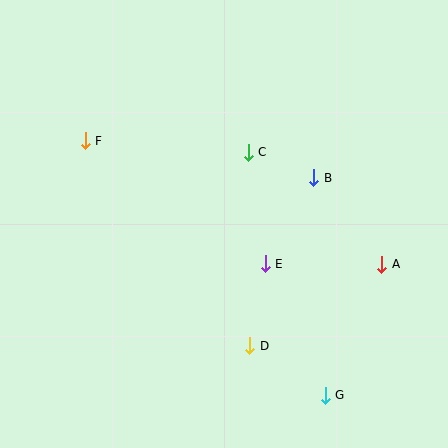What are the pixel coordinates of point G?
Point G is at (325, 395).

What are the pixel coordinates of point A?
Point A is at (382, 264).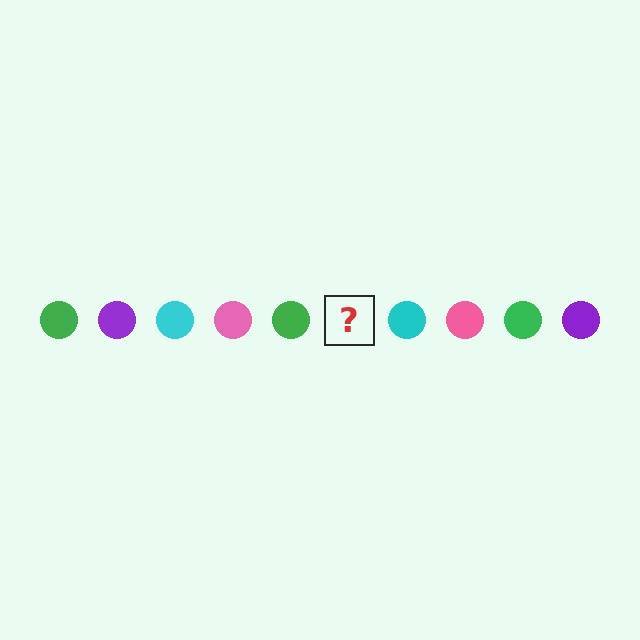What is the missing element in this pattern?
The missing element is a purple circle.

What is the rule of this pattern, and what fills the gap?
The rule is that the pattern cycles through green, purple, cyan, pink circles. The gap should be filled with a purple circle.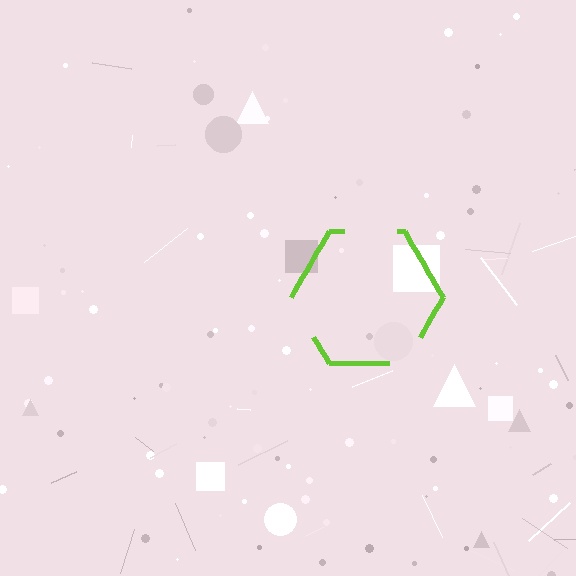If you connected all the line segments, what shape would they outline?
They would outline a hexagon.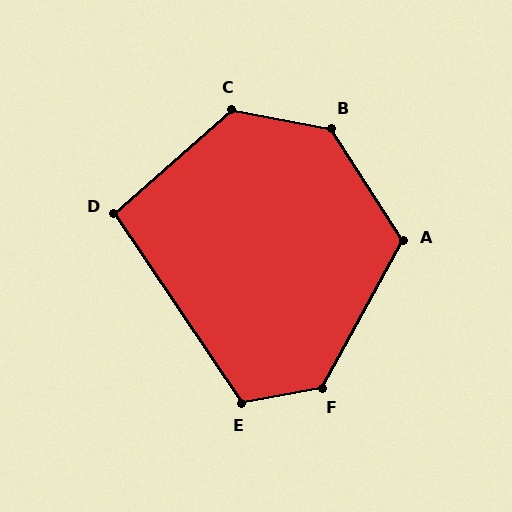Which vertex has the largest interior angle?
B, at approximately 133 degrees.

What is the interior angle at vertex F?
Approximately 129 degrees (obtuse).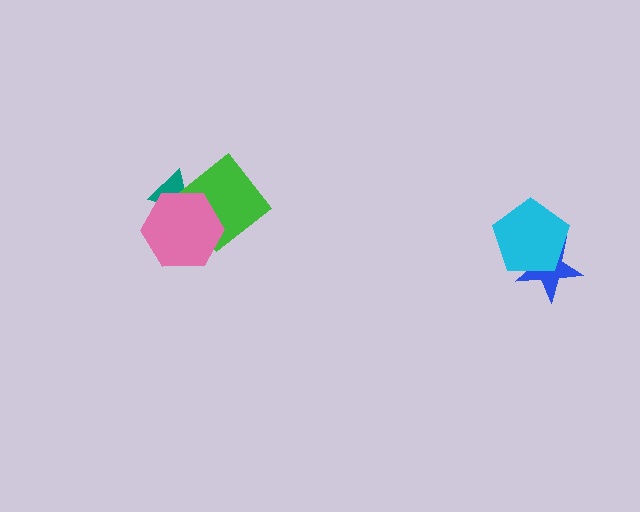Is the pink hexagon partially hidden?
No, no other shape covers it.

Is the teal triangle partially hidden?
Yes, it is partially covered by another shape.